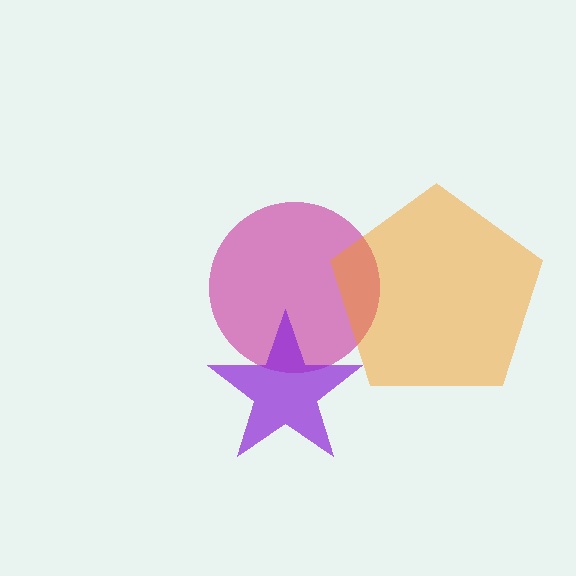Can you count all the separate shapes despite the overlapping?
Yes, there are 3 separate shapes.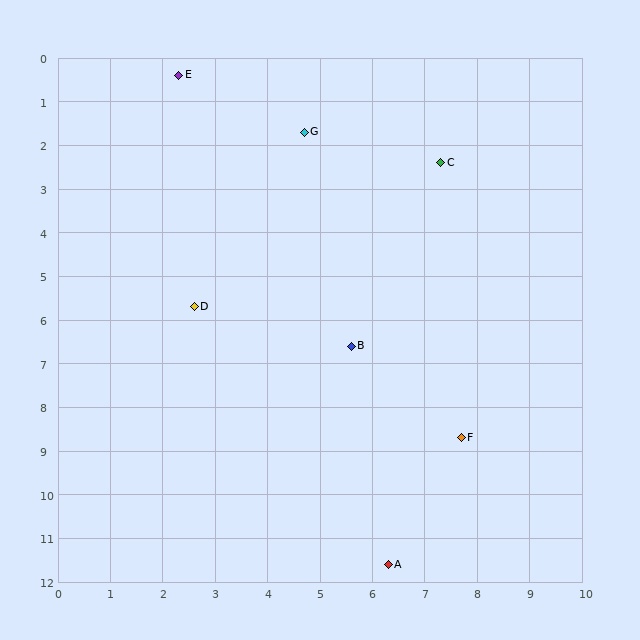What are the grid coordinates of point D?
Point D is at approximately (2.6, 5.7).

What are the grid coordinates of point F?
Point F is at approximately (7.7, 8.7).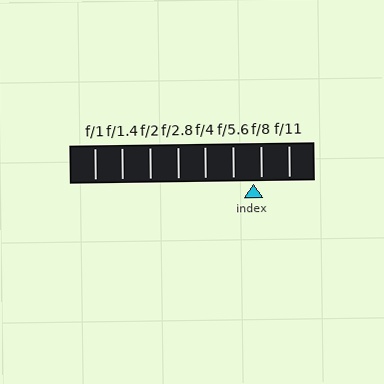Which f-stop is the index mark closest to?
The index mark is closest to f/8.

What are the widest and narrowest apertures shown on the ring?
The widest aperture shown is f/1 and the narrowest is f/11.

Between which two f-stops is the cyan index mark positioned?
The index mark is between f/5.6 and f/8.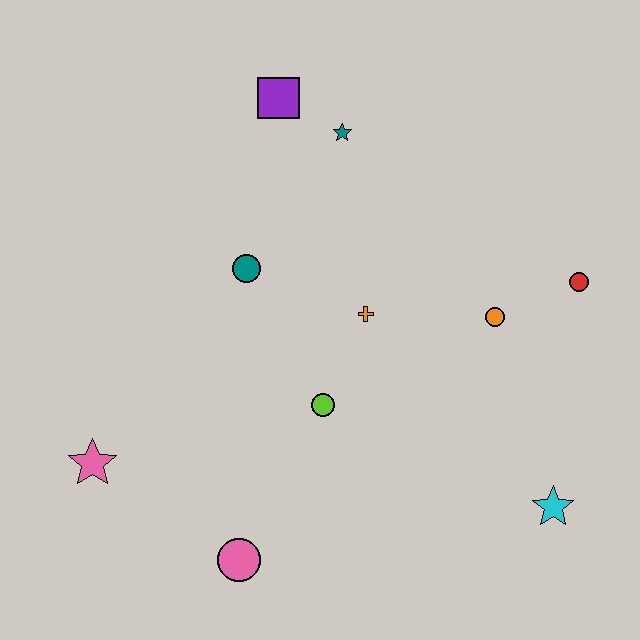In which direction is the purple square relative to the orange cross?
The purple square is above the orange cross.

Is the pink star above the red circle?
No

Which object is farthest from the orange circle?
The pink star is farthest from the orange circle.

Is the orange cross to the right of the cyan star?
No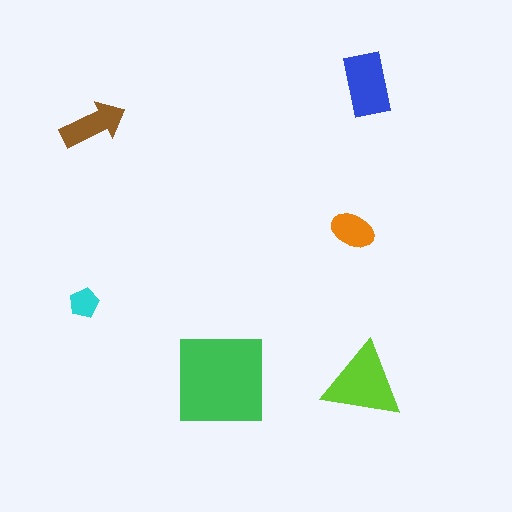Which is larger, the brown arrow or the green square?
The green square.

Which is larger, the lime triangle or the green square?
The green square.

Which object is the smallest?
The cyan pentagon.